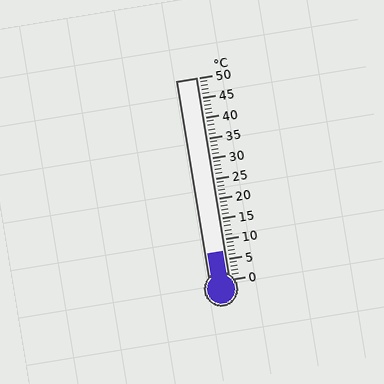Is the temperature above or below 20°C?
The temperature is below 20°C.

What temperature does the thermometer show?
The thermometer shows approximately 7°C.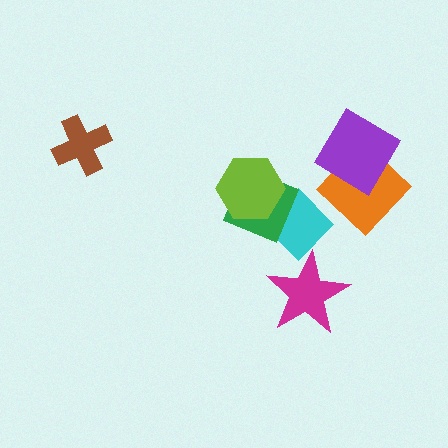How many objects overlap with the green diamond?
2 objects overlap with the green diamond.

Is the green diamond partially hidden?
Yes, it is partially covered by another shape.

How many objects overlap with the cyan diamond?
3 objects overlap with the cyan diamond.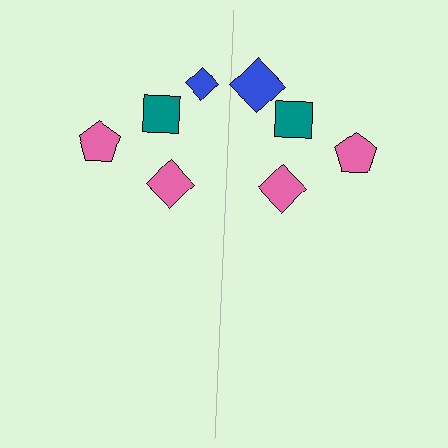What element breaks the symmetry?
The blue diamond on the right side has a different size than its mirror counterpart.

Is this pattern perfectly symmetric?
No, the pattern is not perfectly symmetric. The blue diamond on the right side has a different size than its mirror counterpart.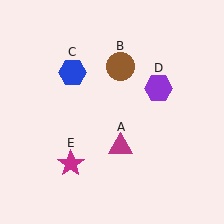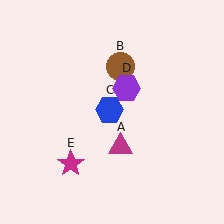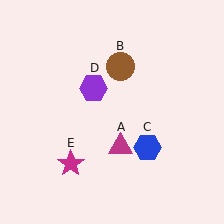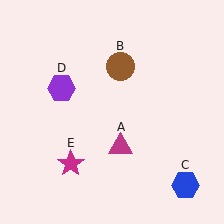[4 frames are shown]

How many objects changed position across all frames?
2 objects changed position: blue hexagon (object C), purple hexagon (object D).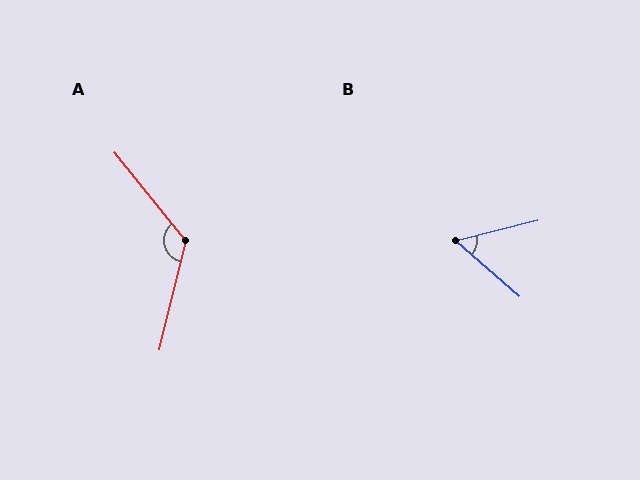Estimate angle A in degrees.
Approximately 127 degrees.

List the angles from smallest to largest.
B (55°), A (127°).